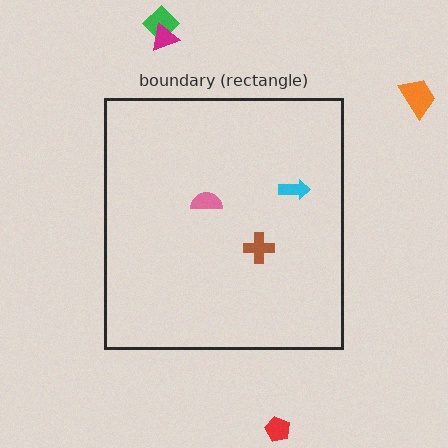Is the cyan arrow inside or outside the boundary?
Inside.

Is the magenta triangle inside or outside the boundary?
Outside.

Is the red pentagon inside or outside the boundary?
Outside.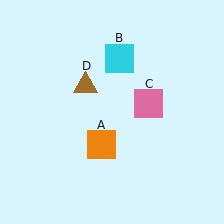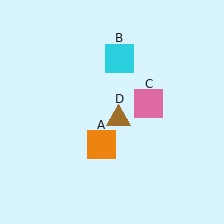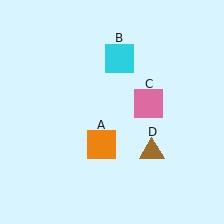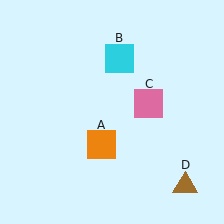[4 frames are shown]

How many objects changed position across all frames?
1 object changed position: brown triangle (object D).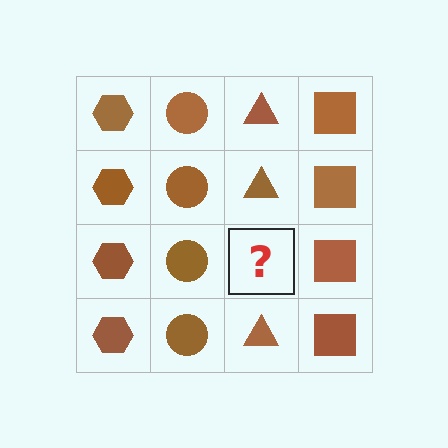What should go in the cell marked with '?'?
The missing cell should contain a brown triangle.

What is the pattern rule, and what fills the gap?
The rule is that each column has a consistent shape. The gap should be filled with a brown triangle.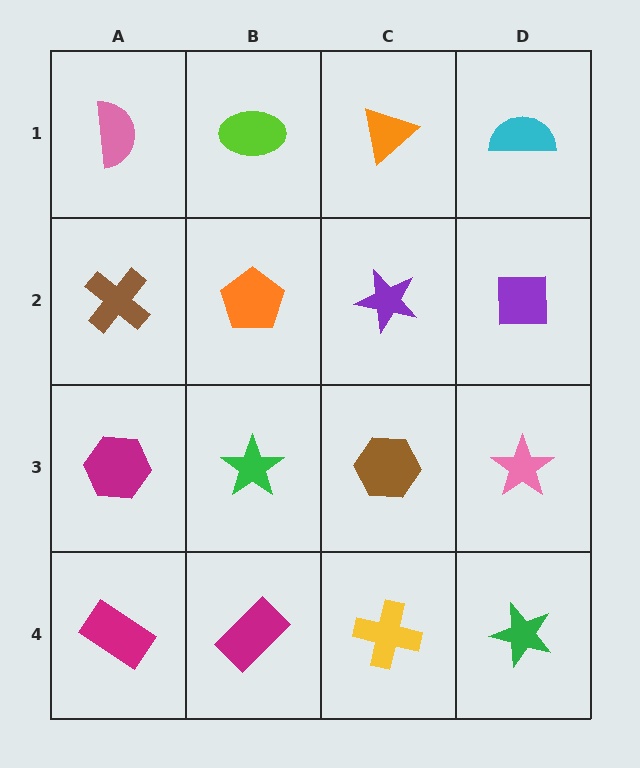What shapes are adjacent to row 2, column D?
A cyan semicircle (row 1, column D), a pink star (row 3, column D), a purple star (row 2, column C).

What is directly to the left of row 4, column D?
A yellow cross.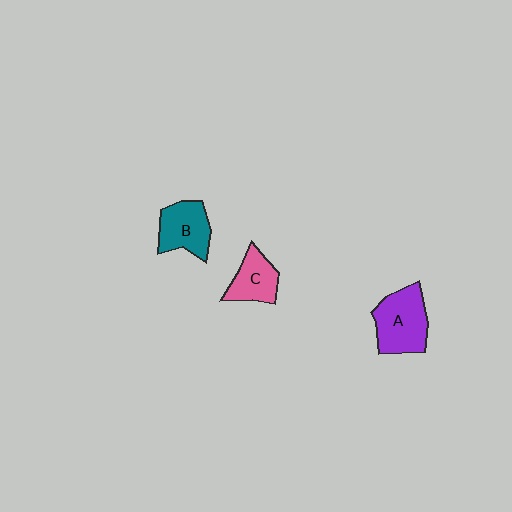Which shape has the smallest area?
Shape C (pink).